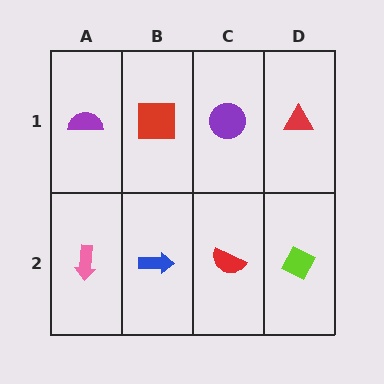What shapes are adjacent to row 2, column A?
A purple semicircle (row 1, column A), a blue arrow (row 2, column B).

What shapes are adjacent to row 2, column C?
A purple circle (row 1, column C), a blue arrow (row 2, column B), a lime diamond (row 2, column D).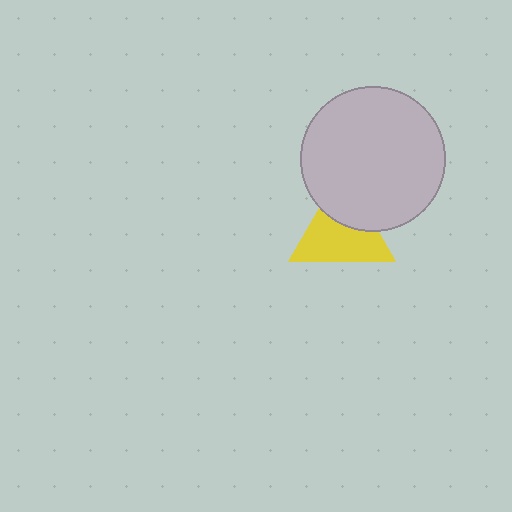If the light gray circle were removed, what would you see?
You would see the complete yellow triangle.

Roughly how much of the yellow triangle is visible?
About half of it is visible (roughly 64%).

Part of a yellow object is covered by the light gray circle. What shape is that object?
It is a triangle.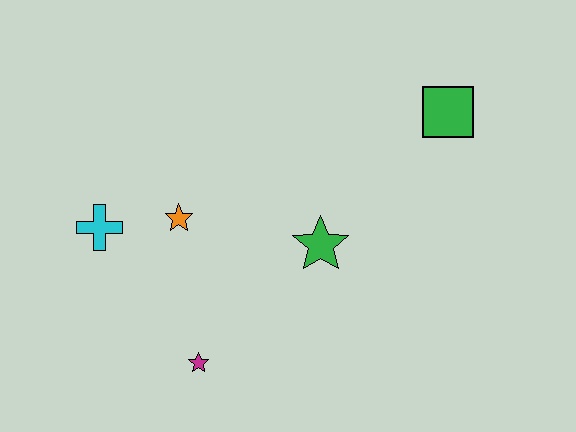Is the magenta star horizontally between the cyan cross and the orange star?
No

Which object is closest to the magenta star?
The orange star is closest to the magenta star.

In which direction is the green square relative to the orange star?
The green square is to the right of the orange star.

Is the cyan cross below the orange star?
Yes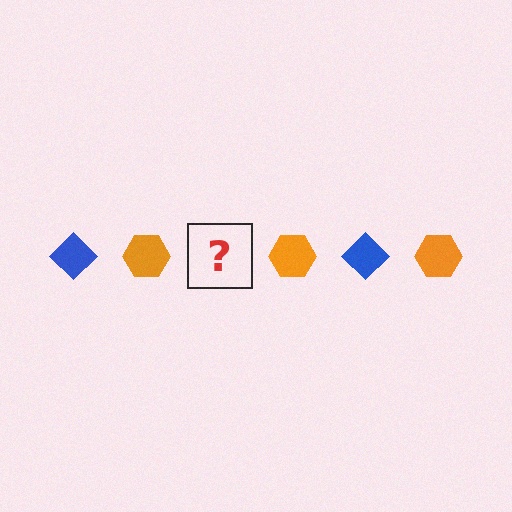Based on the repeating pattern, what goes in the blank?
The blank should be a blue diamond.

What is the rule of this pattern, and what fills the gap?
The rule is that the pattern alternates between blue diamond and orange hexagon. The gap should be filled with a blue diamond.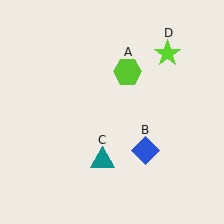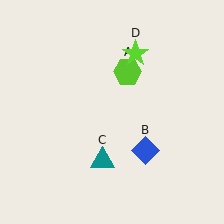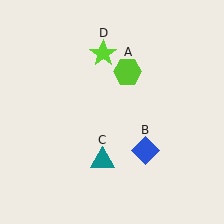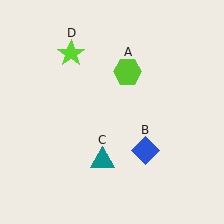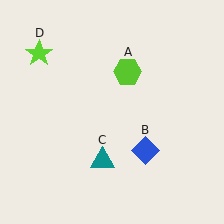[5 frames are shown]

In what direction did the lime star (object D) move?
The lime star (object D) moved left.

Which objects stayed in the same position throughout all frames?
Lime hexagon (object A) and blue diamond (object B) and teal triangle (object C) remained stationary.